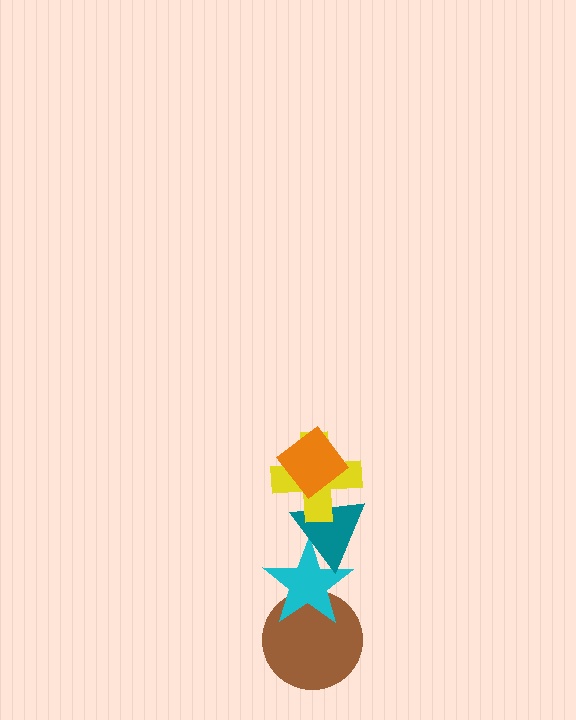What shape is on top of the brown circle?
The cyan star is on top of the brown circle.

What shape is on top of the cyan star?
The teal triangle is on top of the cyan star.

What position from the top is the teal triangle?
The teal triangle is 3rd from the top.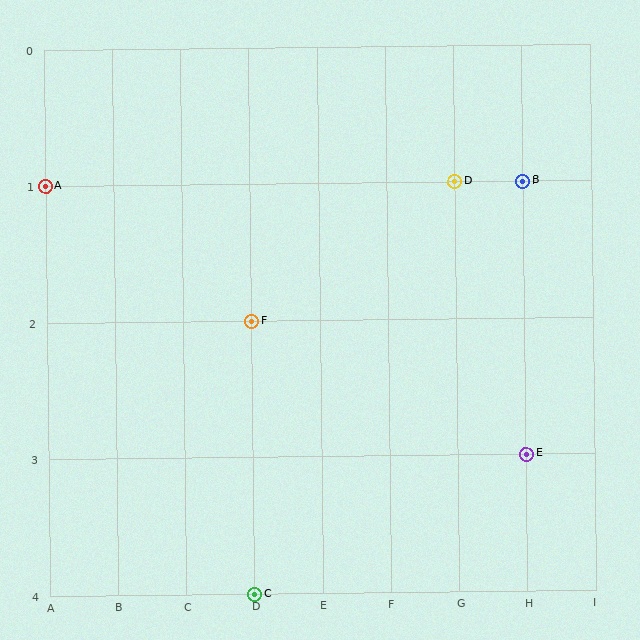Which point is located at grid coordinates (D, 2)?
Point F is at (D, 2).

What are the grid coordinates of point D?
Point D is at grid coordinates (G, 1).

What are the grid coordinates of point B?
Point B is at grid coordinates (H, 1).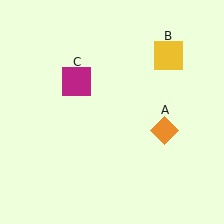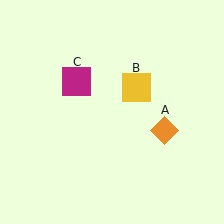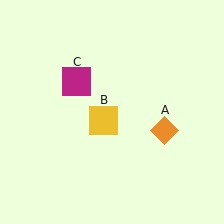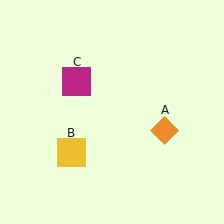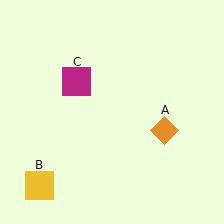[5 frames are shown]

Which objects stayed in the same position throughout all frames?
Orange diamond (object A) and magenta square (object C) remained stationary.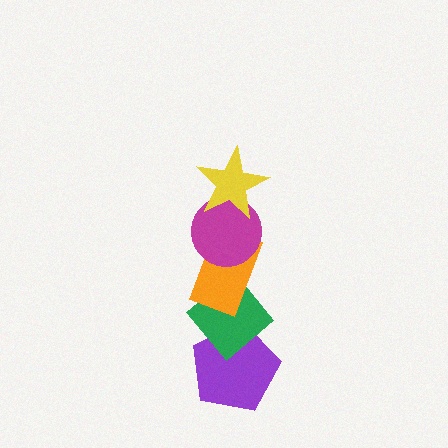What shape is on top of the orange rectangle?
The magenta circle is on top of the orange rectangle.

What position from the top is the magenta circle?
The magenta circle is 2nd from the top.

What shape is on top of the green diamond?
The orange rectangle is on top of the green diamond.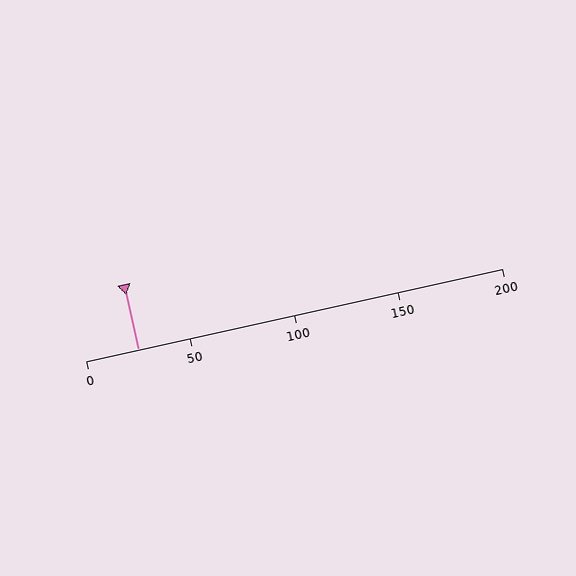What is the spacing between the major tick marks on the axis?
The major ticks are spaced 50 apart.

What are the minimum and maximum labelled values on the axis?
The axis runs from 0 to 200.